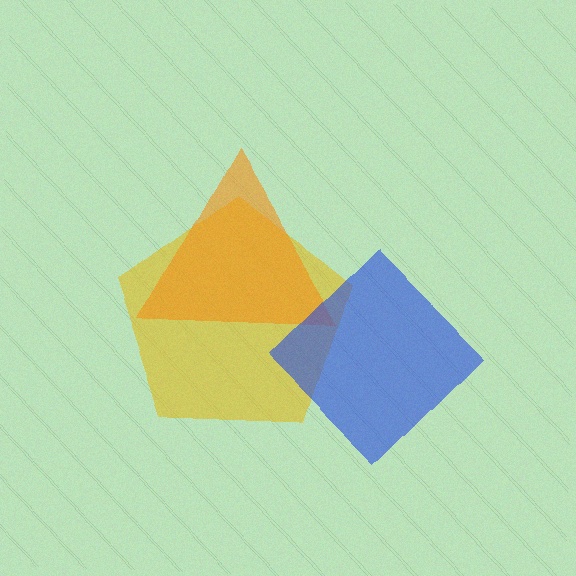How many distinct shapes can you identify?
There are 3 distinct shapes: a yellow pentagon, an orange triangle, a blue diamond.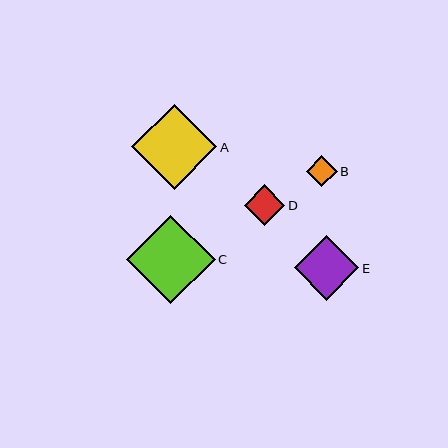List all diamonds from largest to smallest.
From largest to smallest: C, A, E, D, B.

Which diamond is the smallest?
Diamond B is the smallest with a size of approximately 31 pixels.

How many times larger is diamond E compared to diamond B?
Diamond E is approximately 2.1 times the size of diamond B.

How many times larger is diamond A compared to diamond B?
Diamond A is approximately 2.7 times the size of diamond B.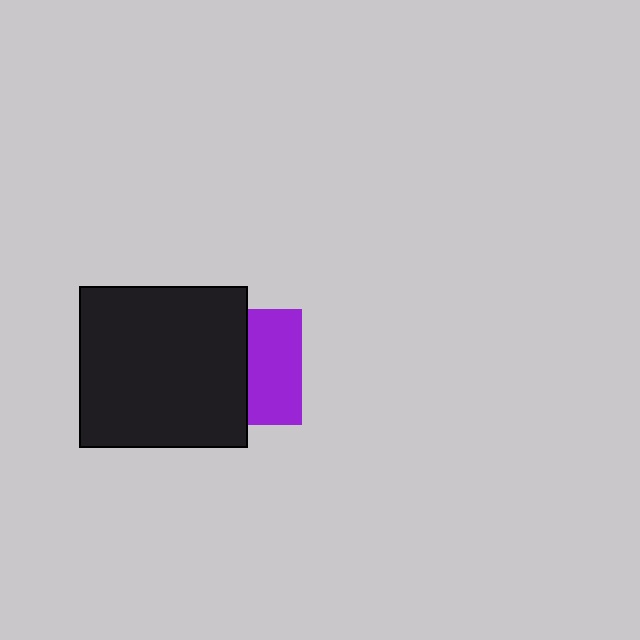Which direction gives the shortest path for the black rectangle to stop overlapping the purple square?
Moving left gives the shortest separation.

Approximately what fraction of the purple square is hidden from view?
Roughly 53% of the purple square is hidden behind the black rectangle.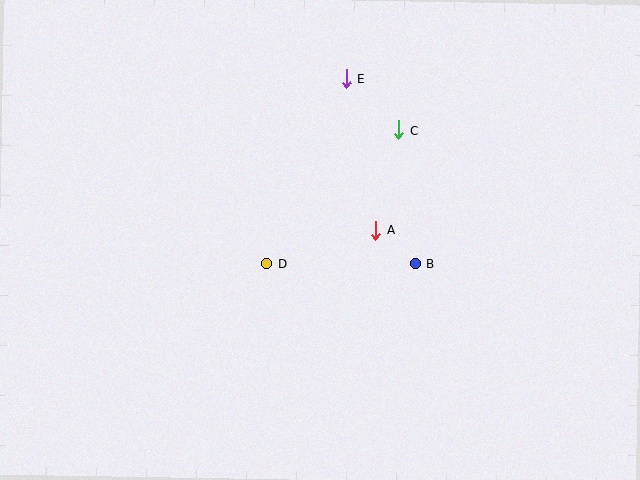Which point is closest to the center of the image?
Point A at (376, 230) is closest to the center.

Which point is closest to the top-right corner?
Point C is closest to the top-right corner.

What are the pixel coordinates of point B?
Point B is at (415, 263).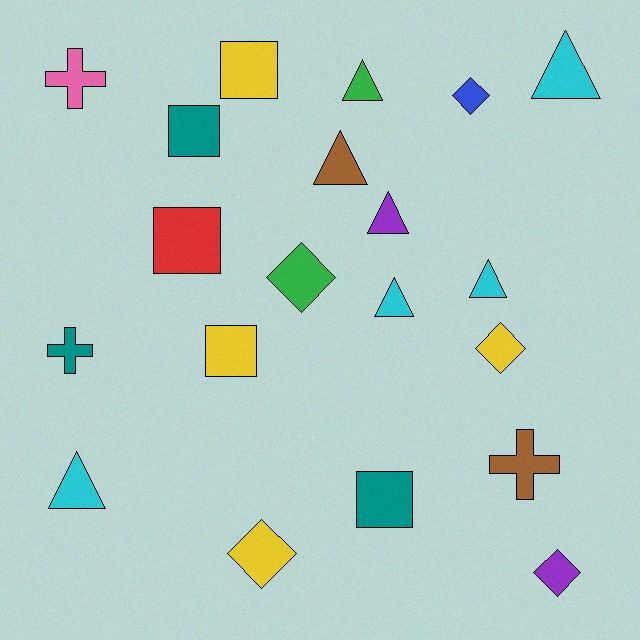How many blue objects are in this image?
There is 1 blue object.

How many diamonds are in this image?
There are 5 diamonds.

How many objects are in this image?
There are 20 objects.